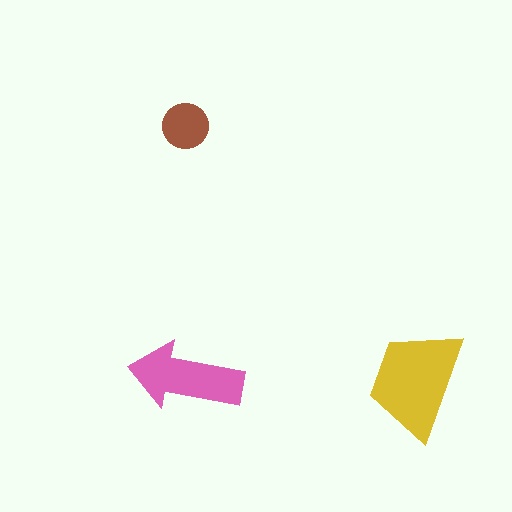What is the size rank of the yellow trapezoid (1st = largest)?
1st.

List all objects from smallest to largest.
The brown circle, the pink arrow, the yellow trapezoid.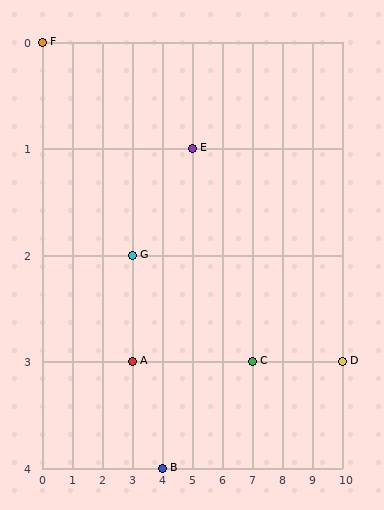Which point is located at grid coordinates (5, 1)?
Point E is at (5, 1).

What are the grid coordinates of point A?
Point A is at grid coordinates (3, 3).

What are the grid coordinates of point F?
Point F is at grid coordinates (0, 0).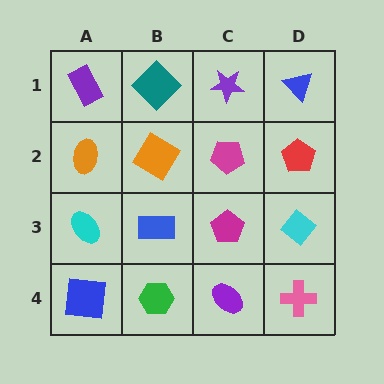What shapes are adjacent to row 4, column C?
A magenta pentagon (row 3, column C), a green hexagon (row 4, column B), a pink cross (row 4, column D).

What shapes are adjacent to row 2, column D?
A blue triangle (row 1, column D), a cyan diamond (row 3, column D), a magenta pentagon (row 2, column C).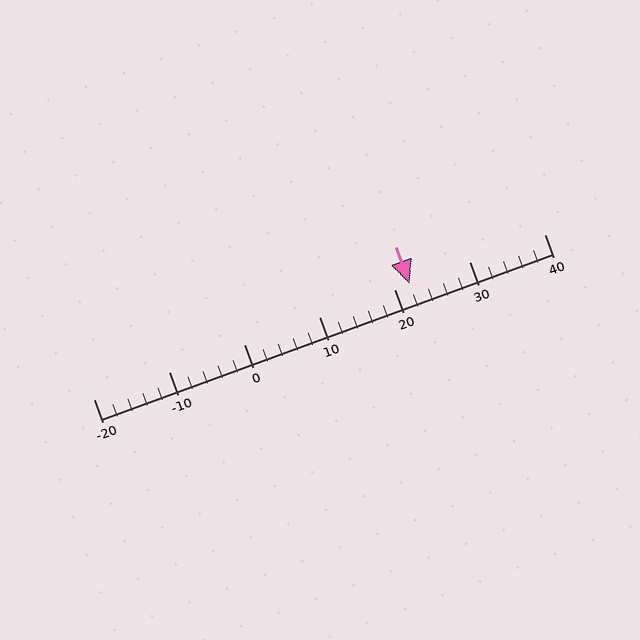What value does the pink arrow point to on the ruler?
The pink arrow points to approximately 22.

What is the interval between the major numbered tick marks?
The major tick marks are spaced 10 units apart.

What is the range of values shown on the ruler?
The ruler shows values from -20 to 40.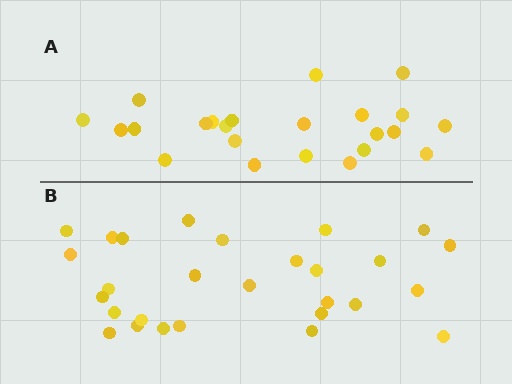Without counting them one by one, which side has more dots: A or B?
Region B (the bottom region) has more dots.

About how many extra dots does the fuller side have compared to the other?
Region B has about 5 more dots than region A.